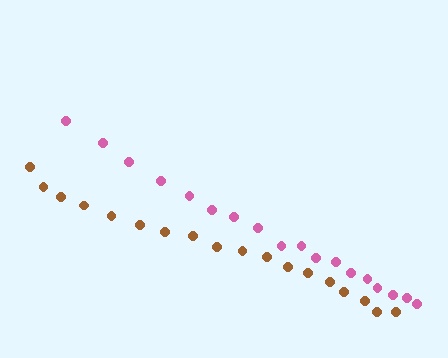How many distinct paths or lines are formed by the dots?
There are 2 distinct paths.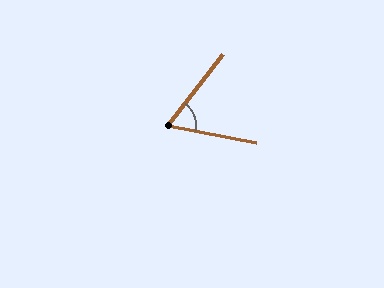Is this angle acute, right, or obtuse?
It is acute.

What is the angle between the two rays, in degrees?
Approximately 63 degrees.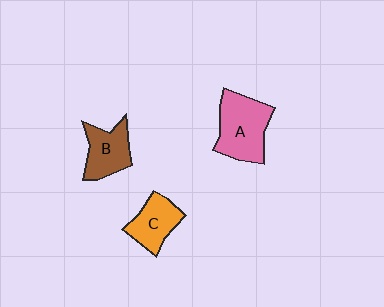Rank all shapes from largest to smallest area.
From largest to smallest: A (pink), B (brown), C (orange).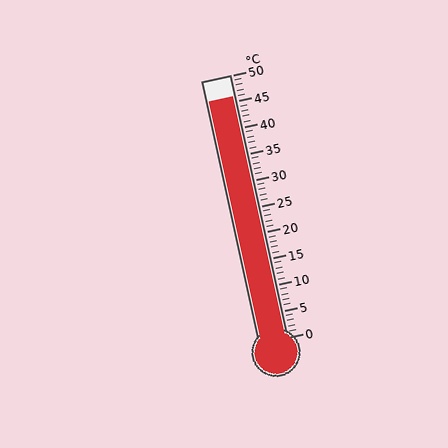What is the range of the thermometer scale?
The thermometer scale ranges from 0°C to 50°C.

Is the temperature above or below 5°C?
The temperature is above 5°C.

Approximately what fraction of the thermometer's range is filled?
The thermometer is filled to approximately 90% of its range.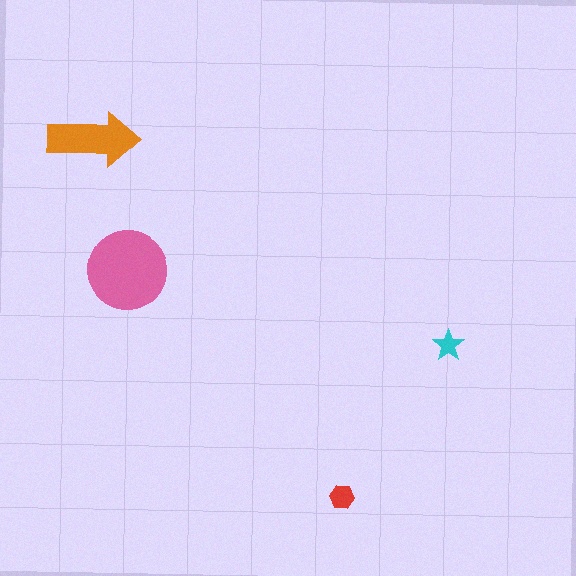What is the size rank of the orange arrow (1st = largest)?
2nd.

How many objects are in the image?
There are 4 objects in the image.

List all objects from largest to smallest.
The pink circle, the orange arrow, the red hexagon, the cyan star.